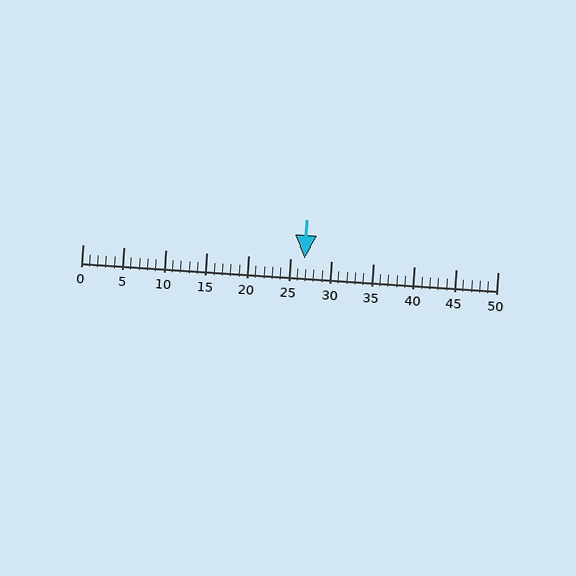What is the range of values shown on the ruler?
The ruler shows values from 0 to 50.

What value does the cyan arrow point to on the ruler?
The cyan arrow points to approximately 27.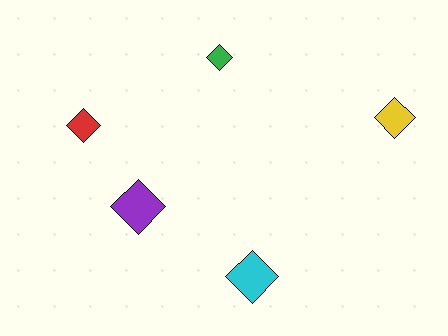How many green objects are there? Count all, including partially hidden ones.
There is 1 green object.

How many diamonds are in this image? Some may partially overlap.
There are 5 diamonds.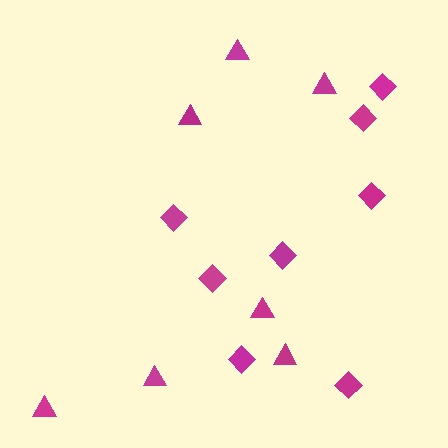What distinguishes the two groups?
There are 2 groups: one group of diamonds (8) and one group of triangles (7).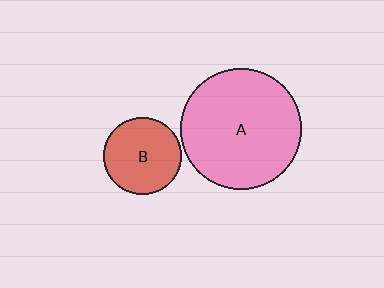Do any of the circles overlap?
No, none of the circles overlap.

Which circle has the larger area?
Circle A (pink).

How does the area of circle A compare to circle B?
Approximately 2.4 times.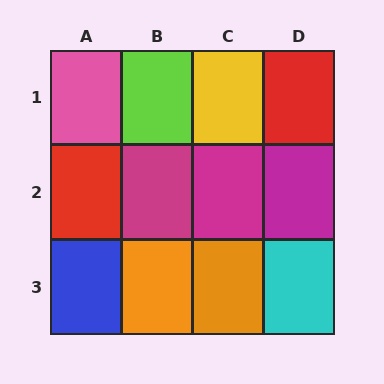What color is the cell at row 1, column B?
Lime.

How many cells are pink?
1 cell is pink.